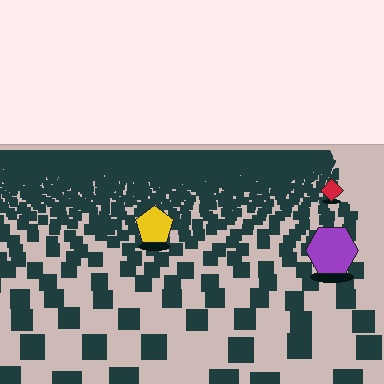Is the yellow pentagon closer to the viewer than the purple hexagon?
No. The purple hexagon is closer — you can tell from the texture gradient: the ground texture is coarser near it.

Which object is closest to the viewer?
The purple hexagon is closest. The texture marks near it are larger and more spread out.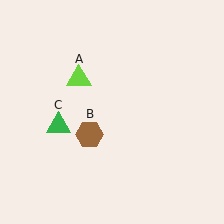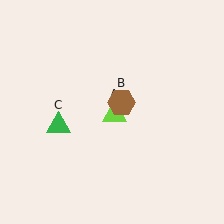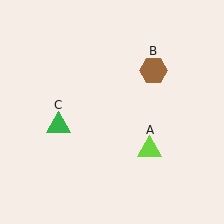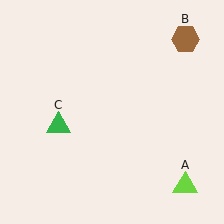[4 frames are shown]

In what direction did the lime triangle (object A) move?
The lime triangle (object A) moved down and to the right.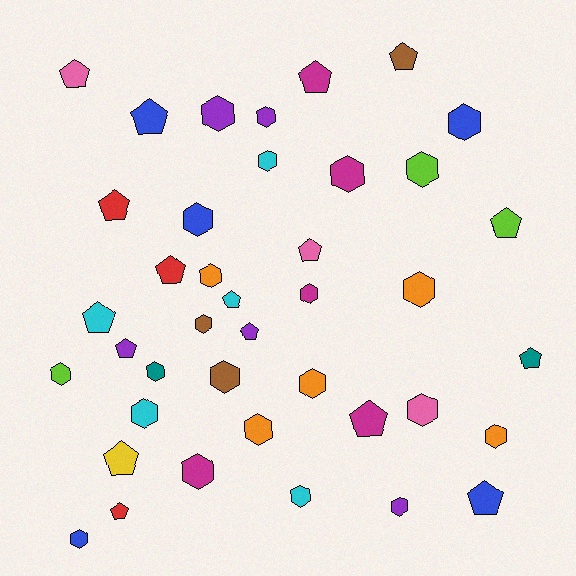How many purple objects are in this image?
There are 5 purple objects.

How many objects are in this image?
There are 40 objects.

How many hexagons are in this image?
There are 23 hexagons.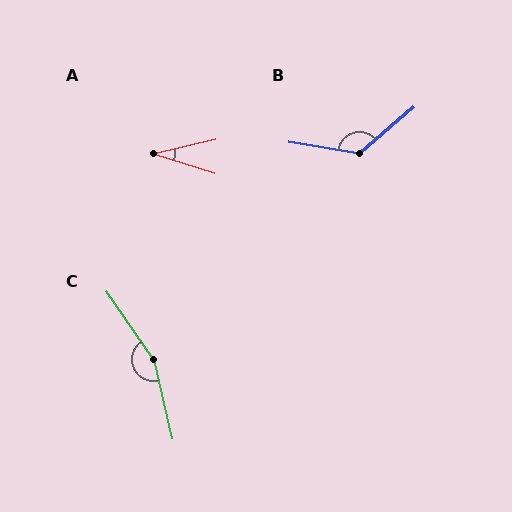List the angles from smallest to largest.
A (31°), B (130°), C (159°).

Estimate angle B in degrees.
Approximately 130 degrees.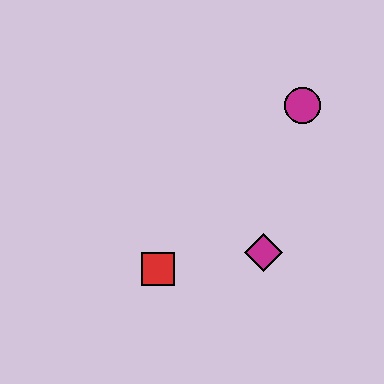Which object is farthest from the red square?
The magenta circle is farthest from the red square.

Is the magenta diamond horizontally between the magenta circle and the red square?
Yes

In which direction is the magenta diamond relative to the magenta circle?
The magenta diamond is below the magenta circle.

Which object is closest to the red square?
The magenta diamond is closest to the red square.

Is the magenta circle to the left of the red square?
No